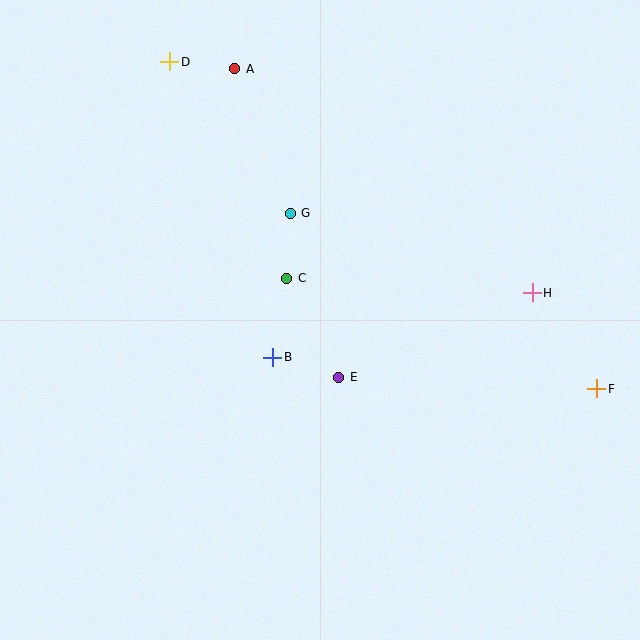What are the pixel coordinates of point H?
Point H is at (532, 293).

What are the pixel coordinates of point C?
Point C is at (287, 278).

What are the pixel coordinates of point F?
Point F is at (597, 389).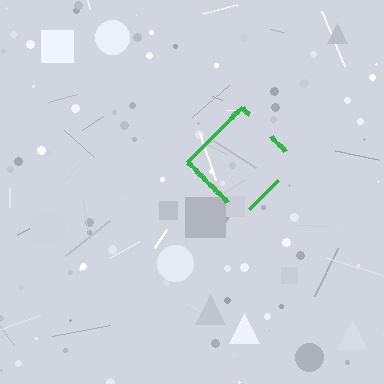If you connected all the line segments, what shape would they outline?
They would outline a diamond.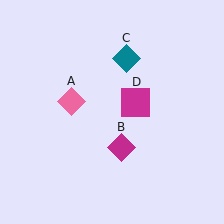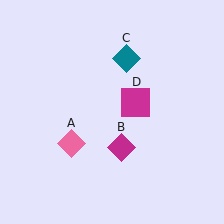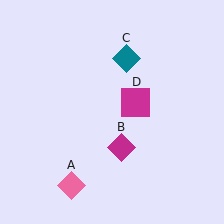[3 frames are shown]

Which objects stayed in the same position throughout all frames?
Magenta diamond (object B) and teal diamond (object C) and magenta square (object D) remained stationary.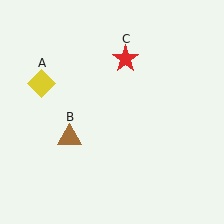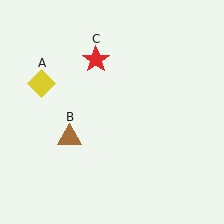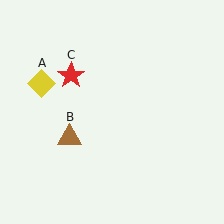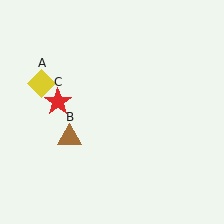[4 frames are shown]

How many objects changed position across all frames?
1 object changed position: red star (object C).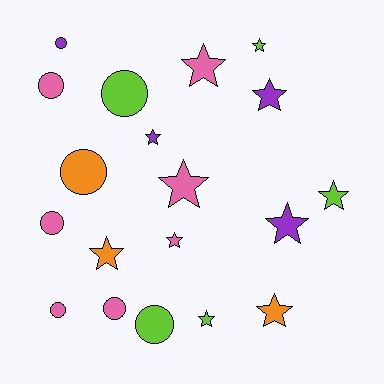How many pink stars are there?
There are 3 pink stars.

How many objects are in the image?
There are 19 objects.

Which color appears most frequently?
Pink, with 7 objects.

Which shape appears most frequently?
Star, with 11 objects.